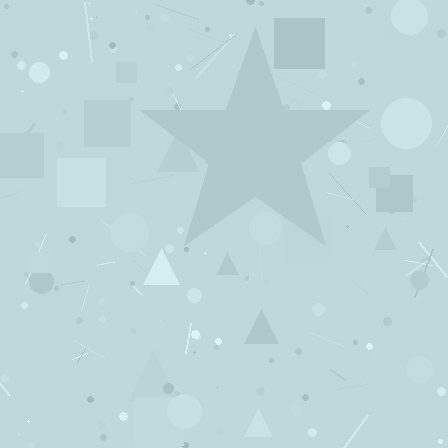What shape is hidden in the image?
A star is hidden in the image.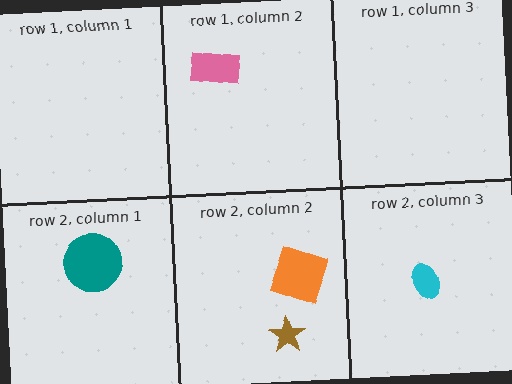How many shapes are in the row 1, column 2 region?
1.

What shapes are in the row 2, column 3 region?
The cyan ellipse.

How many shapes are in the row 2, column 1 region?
1.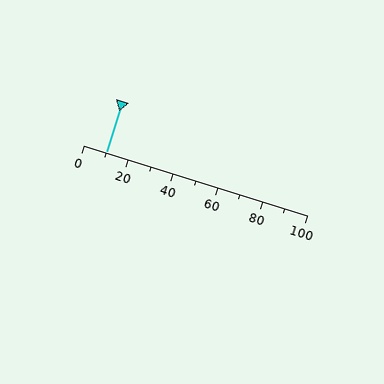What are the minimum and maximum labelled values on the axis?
The axis runs from 0 to 100.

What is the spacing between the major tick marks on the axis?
The major ticks are spaced 20 apart.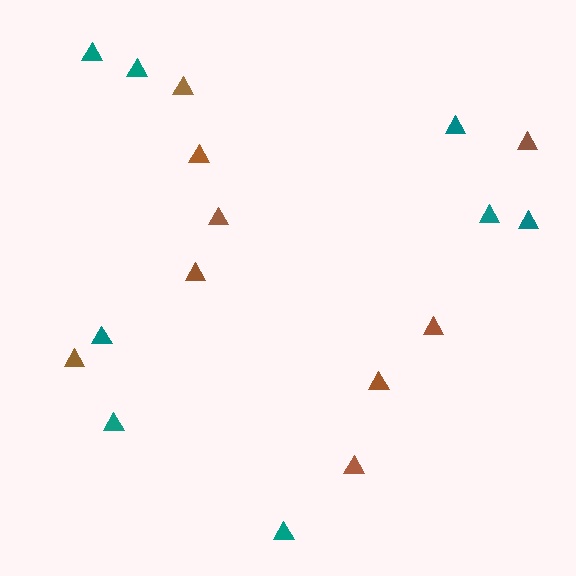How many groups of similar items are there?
There are 2 groups: one group of teal triangles (8) and one group of brown triangles (9).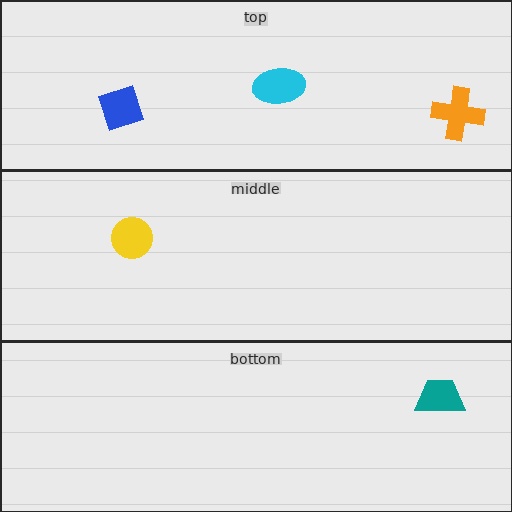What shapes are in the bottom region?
The teal trapezoid.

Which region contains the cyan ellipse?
The top region.